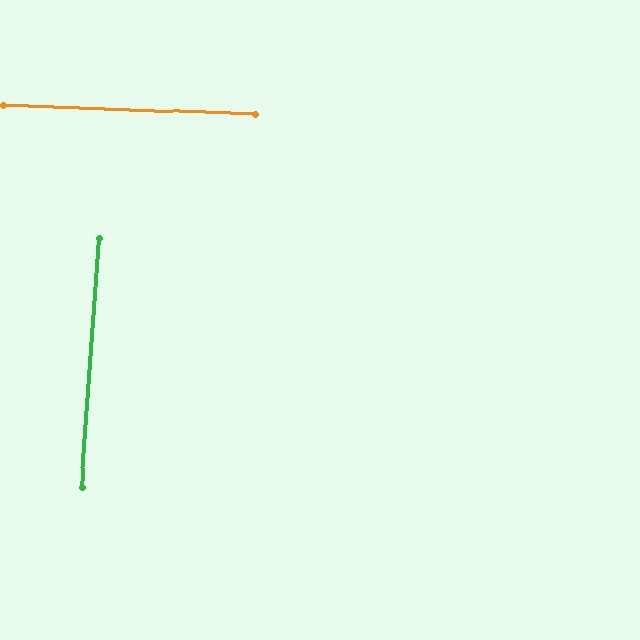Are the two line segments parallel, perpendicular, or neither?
Perpendicular — they meet at approximately 88°.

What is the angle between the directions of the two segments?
Approximately 88 degrees.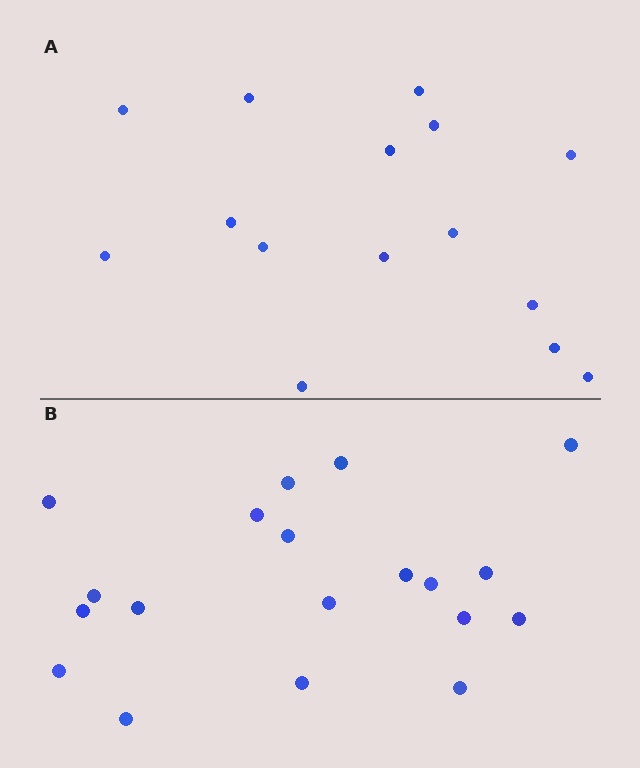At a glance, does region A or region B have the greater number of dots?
Region B (the bottom region) has more dots.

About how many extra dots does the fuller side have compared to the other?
Region B has about 4 more dots than region A.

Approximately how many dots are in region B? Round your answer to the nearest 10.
About 20 dots. (The exact count is 19, which rounds to 20.)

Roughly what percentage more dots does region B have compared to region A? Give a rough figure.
About 25% more.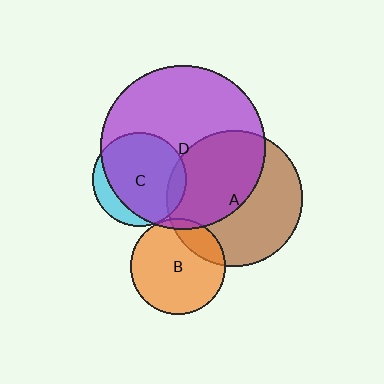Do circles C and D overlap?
Yes.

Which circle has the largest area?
Circle D (purple).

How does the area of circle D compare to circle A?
Approximately 1.5 times.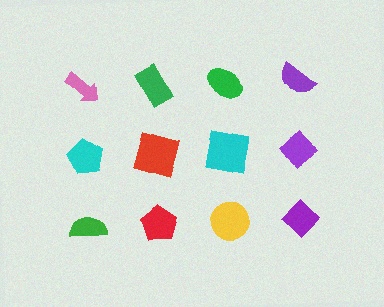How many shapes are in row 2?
4 shapes.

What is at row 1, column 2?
A green rectangle.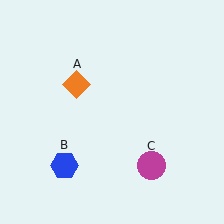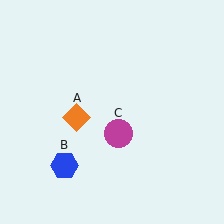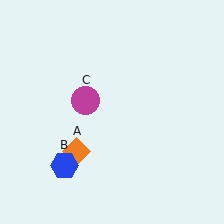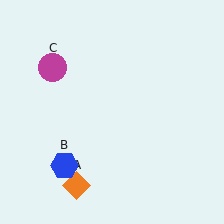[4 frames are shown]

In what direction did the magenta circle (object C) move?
The magenta circle (object C) moved up and to the left.